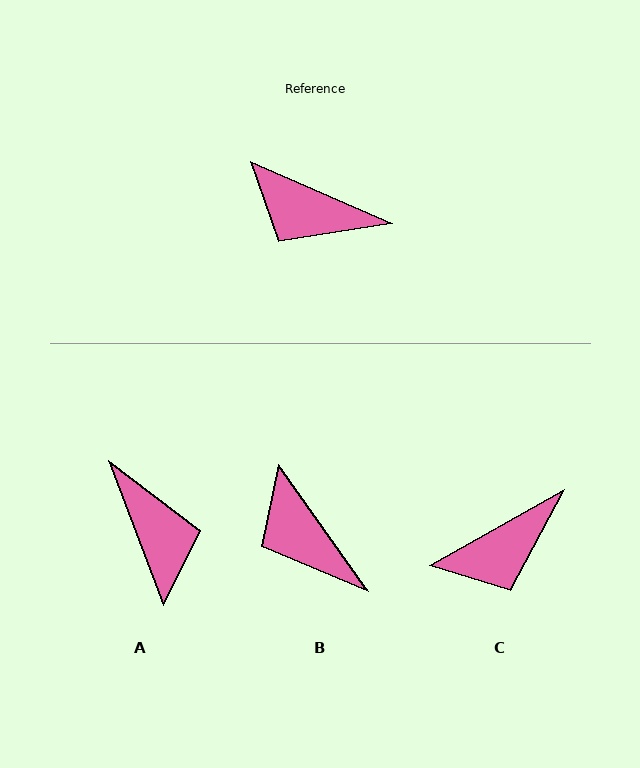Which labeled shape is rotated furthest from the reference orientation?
A, about 134 degrees away.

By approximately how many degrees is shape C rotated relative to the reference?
Approximately 53 degrees counter-clockwise.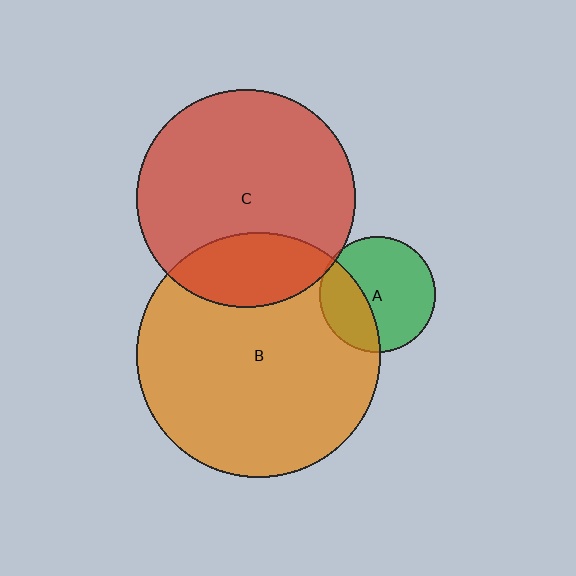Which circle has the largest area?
Circle B (orange).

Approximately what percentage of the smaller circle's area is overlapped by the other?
Approximately 35%.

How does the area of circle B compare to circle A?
Approximately 4.4 times.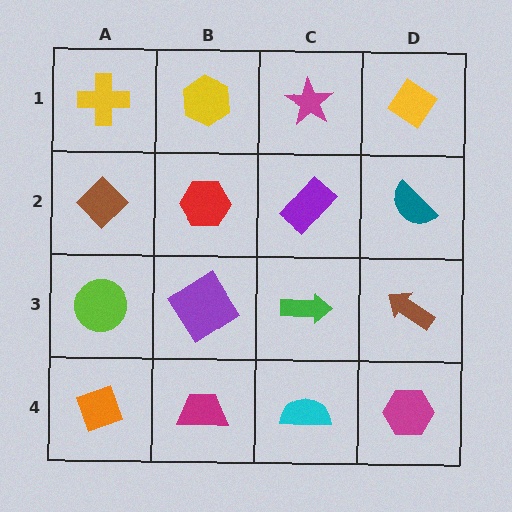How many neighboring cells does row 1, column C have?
3.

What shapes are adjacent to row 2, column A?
A yellow cross (row 1, column A), a lime circle (row 3, column A), a red hexagon (row 2, column B).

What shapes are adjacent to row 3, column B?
A red hexagon (row 2, column B), a magenta trapezoid (row 4, column B), a lime circle (row 3, column A), a green arrow (row 3, column C).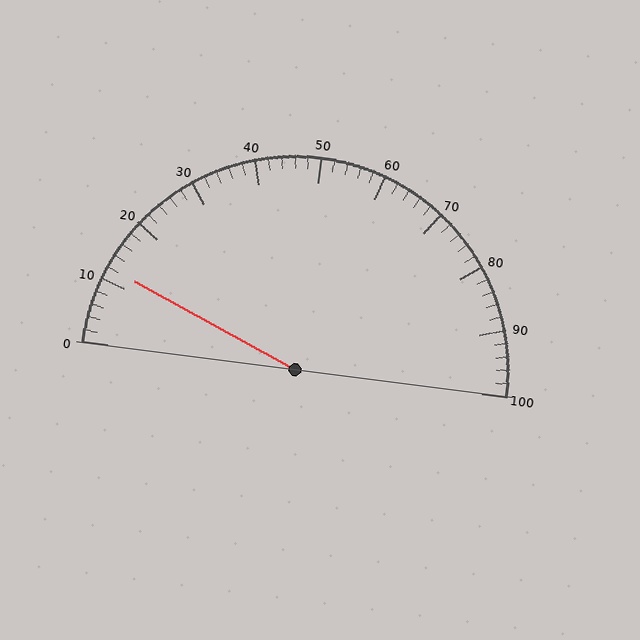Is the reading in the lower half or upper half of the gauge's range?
The reading is in the lower half of the range (0 to 100).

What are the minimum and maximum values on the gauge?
The gauge ranges from 0 to 100.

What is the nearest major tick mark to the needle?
The nearest major tick mark is 10.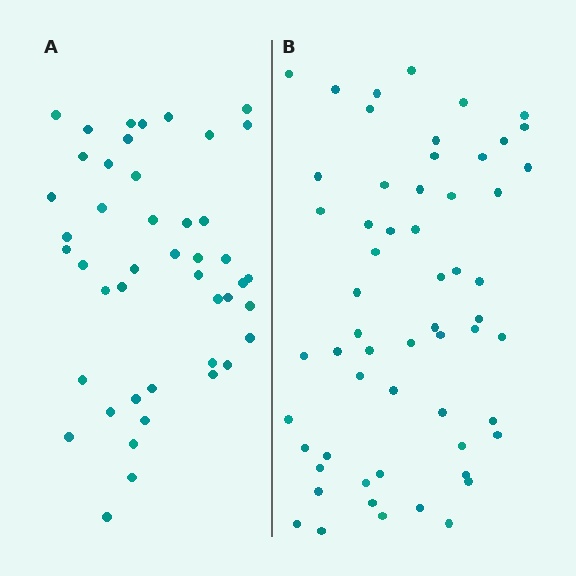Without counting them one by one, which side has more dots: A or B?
Region B (the right region) has more dots.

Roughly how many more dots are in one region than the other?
Region B has approximately 15 more dots than region A.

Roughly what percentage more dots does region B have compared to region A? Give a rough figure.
About 30% more.